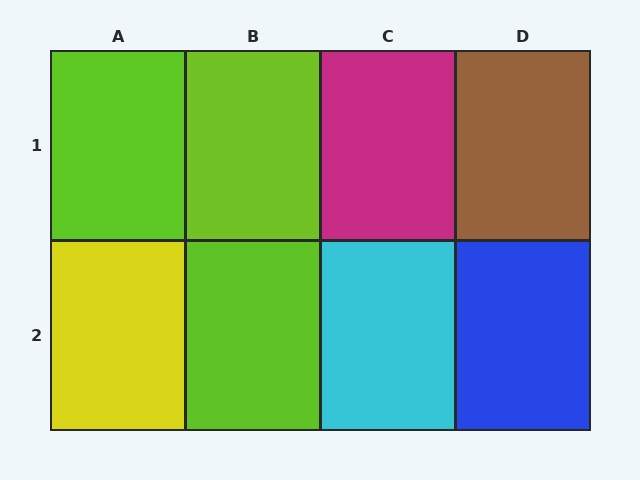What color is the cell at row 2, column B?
Lime.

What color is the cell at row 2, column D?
Blue.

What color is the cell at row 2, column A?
Yellow.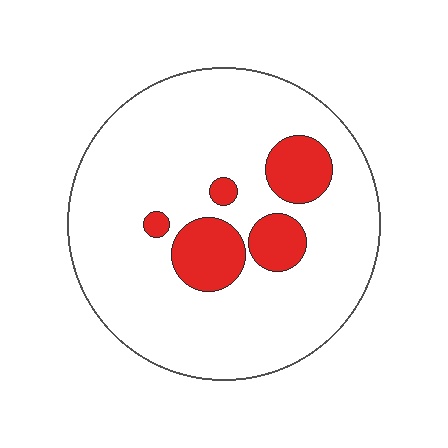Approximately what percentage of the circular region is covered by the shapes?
Approximately 15%.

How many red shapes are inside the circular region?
5.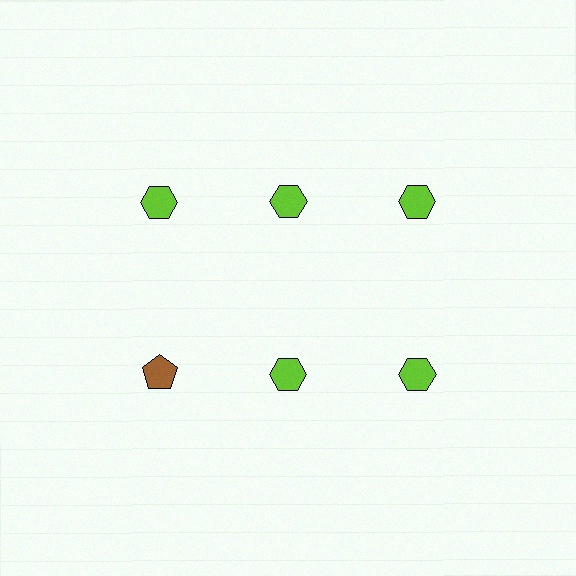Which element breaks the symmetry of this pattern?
The brown pentagon in the second row, leftmost column breaks the symmetry. All other shapes are lime hexagons.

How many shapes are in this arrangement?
There are 6 shapes arranged in a grid pattern.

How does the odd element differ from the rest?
It differs in both color (brown instead of lime) and shape (pentagon instead of hexagon).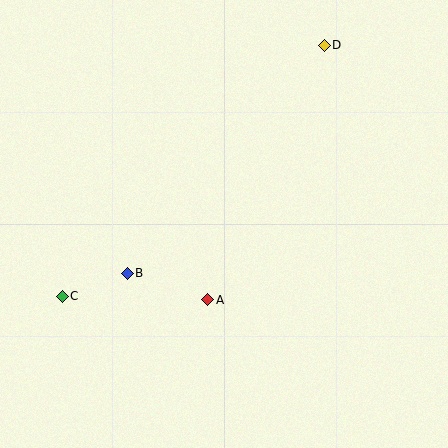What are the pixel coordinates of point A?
Point A is at (208, 300).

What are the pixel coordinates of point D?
Point D is at (324, 45).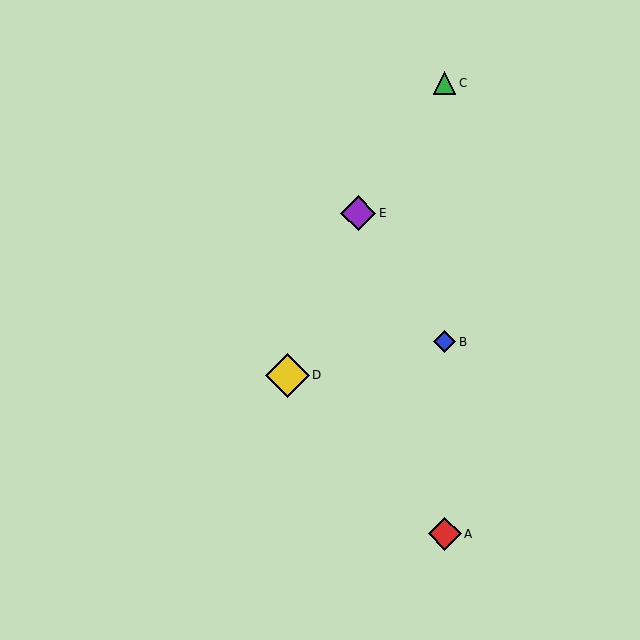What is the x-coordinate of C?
Object C is at x≈445.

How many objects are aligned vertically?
3 objects (A, B, C) are aligned vertically.